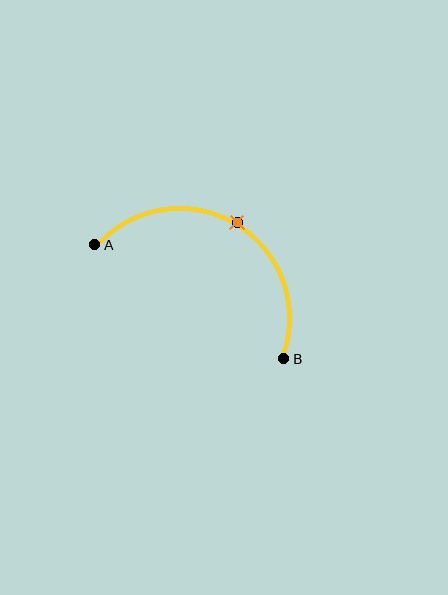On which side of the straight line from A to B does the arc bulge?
The arc bulges above the straight line connecting A and B.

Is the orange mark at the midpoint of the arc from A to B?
Yes. The orange mark lies on the arc at equal arc-length from both A and B — it is the arc midpoint.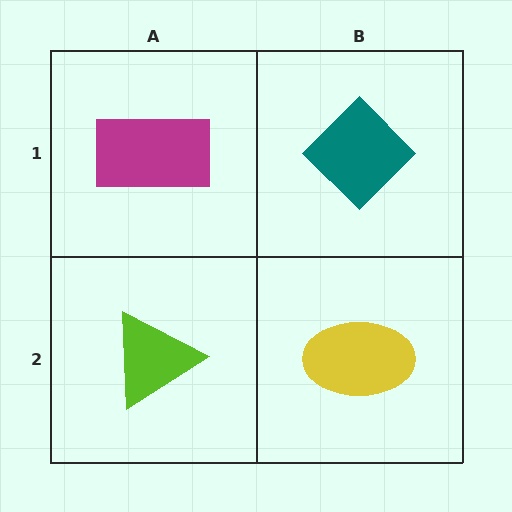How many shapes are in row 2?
2 shapes.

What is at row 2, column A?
A lime triangle.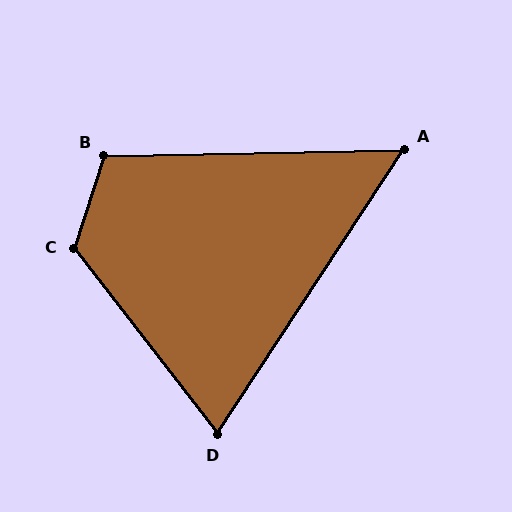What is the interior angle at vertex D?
Approximately 71 degrees (acute).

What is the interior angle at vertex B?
Approximately 109 degrees (obtuse).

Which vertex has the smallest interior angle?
A, at approximately 56 degrees.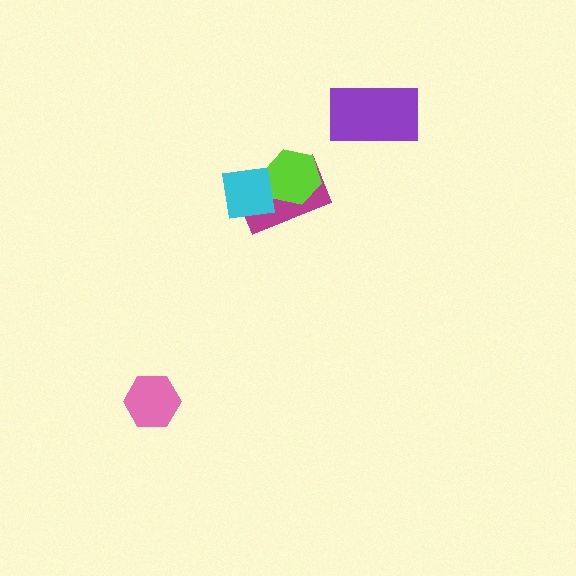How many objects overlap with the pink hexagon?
0 objects overlap with the pink hexagon.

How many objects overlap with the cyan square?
2 objects overlap with the cyan square.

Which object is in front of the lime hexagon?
The cyan square is in front of the lime hexagon.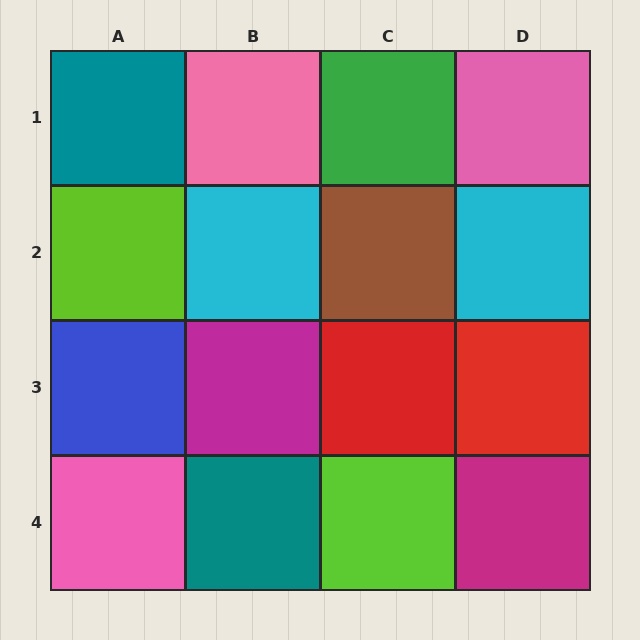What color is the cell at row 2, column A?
Lime.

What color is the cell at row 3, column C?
Red.